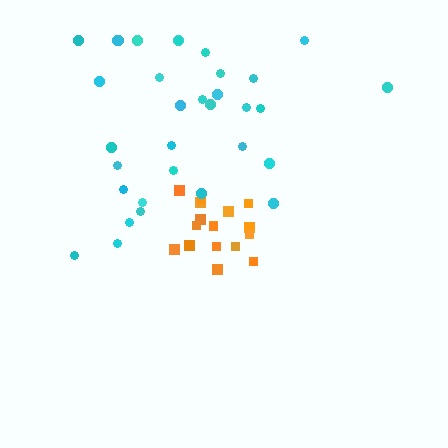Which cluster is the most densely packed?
Orange.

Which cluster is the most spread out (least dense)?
Cyan.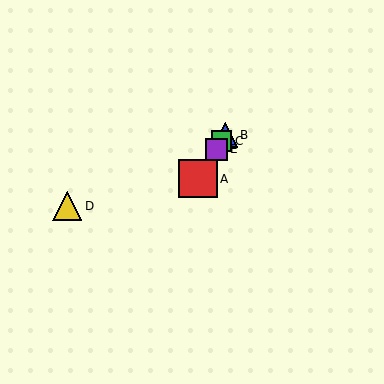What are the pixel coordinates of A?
Object A is at (198, 179).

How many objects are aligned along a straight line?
4 objects (A, B, C, E) are aligned along a straight line.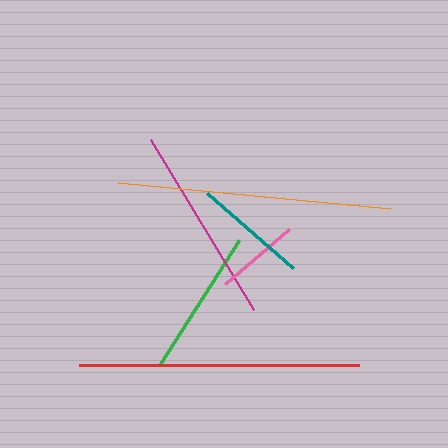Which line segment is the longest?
The red line is the longest at approximately 279 pixels.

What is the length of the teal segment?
The teal segment is approximately 114 pixels long.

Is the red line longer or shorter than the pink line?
The red line is longer than the pink line.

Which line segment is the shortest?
The pink line is the shortest at approximately 85 pixels.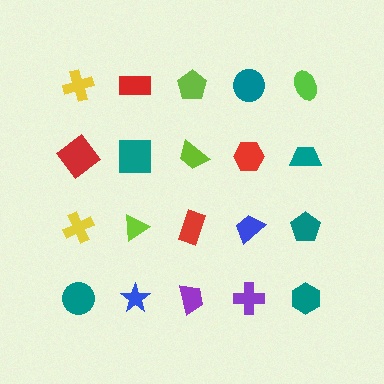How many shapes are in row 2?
5 shapes.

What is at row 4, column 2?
A blue star.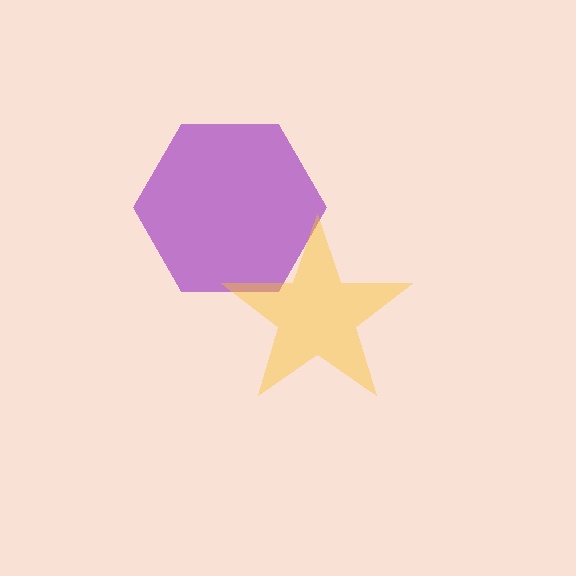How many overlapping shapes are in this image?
There are 2 overlapping shapes in the image.